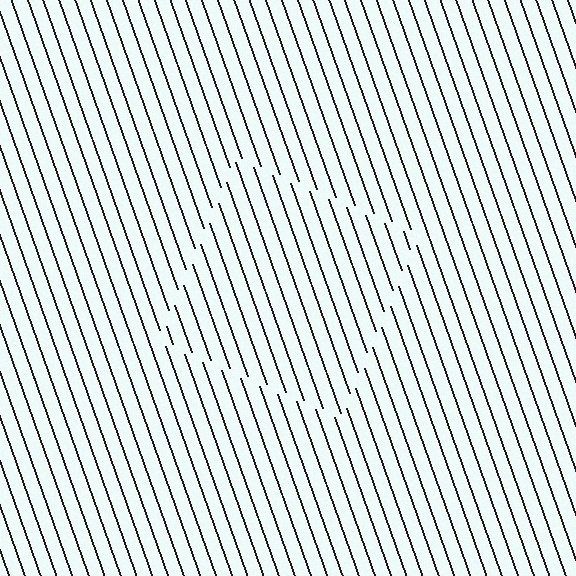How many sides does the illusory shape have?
4 sides — the line-ends trace a square.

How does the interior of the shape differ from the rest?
The interior of the shape contains the same grating, shifted by half a period — the contour is defined by the phase discontinuity where line-ends from the inner and outer gratings abut.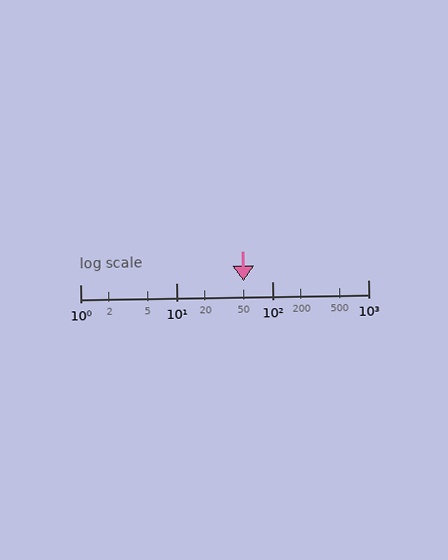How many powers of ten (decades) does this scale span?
The scale spans 3 decades, from 1 to 1000.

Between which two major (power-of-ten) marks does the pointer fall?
The pointer is between 10 and 100.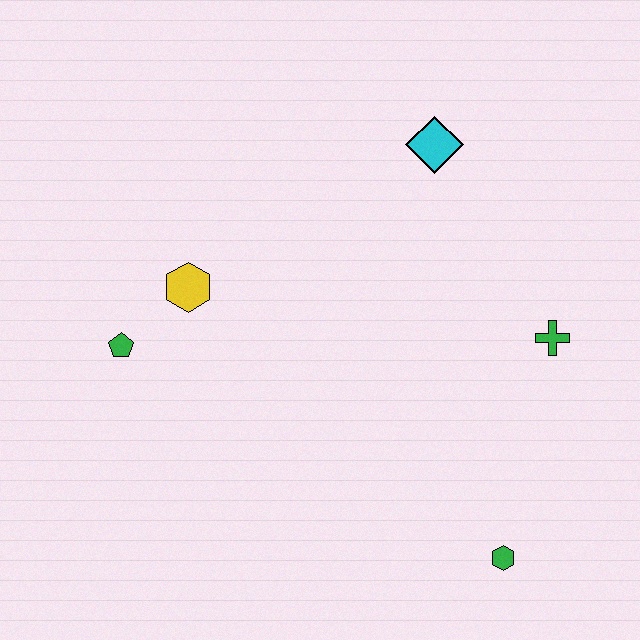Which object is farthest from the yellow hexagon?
The green hexagon is farthest from the yellow hexagon.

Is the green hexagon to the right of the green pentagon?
Yes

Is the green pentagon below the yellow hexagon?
Yes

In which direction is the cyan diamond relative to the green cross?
The cyan diamond is above the green cross.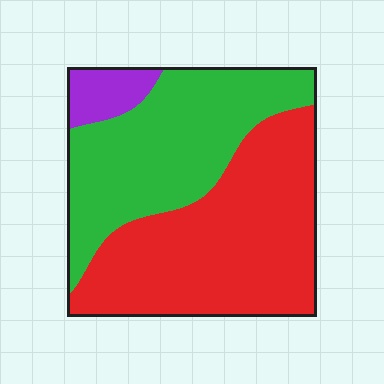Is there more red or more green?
Red.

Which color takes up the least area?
Purple, at roughly 5%.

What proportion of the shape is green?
Green covers around 40% of the shape.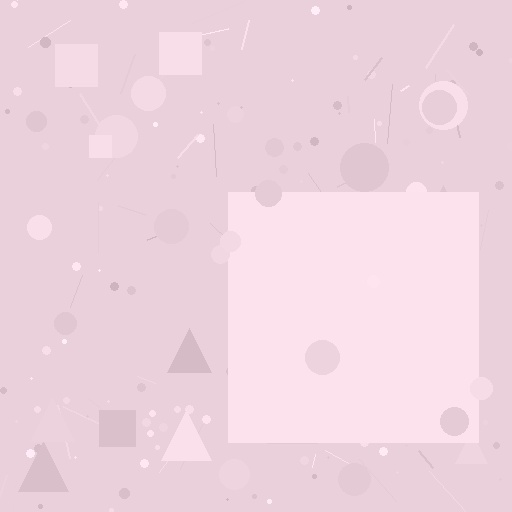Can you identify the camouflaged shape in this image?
The camouflaged shape is a square.